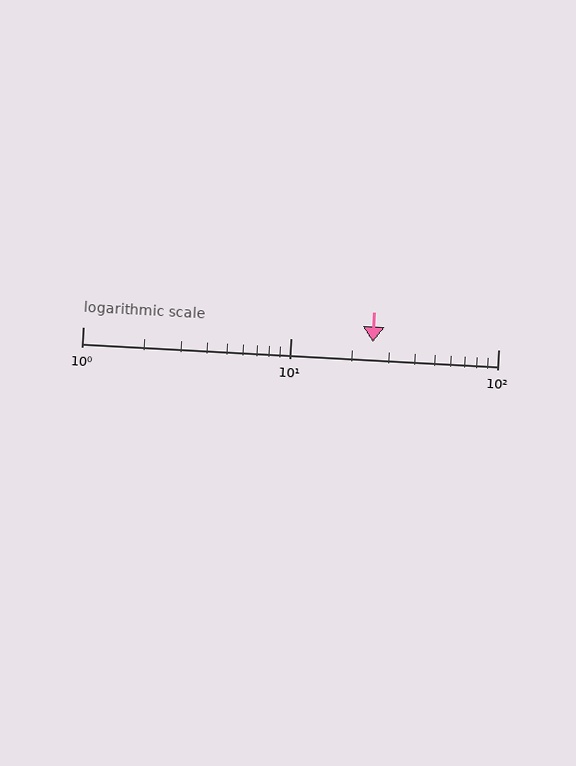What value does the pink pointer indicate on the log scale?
The pointer indicates approximately 25.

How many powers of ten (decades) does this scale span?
The scale spans 2 decades, from 1 to 100.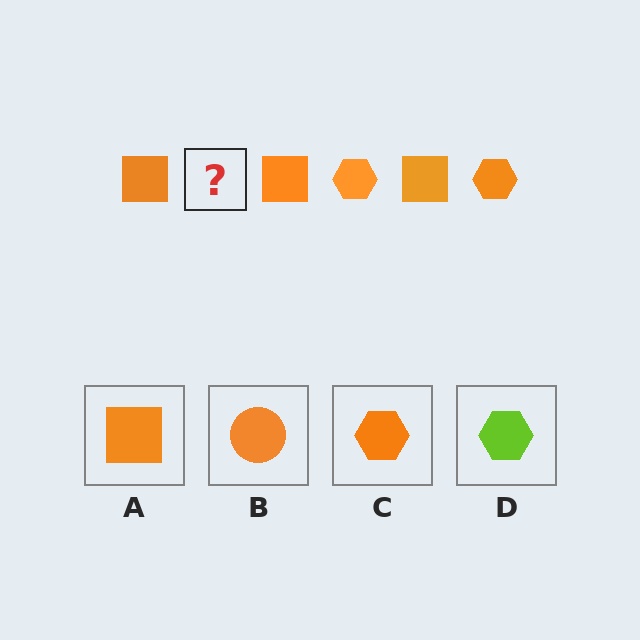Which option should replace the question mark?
Option C.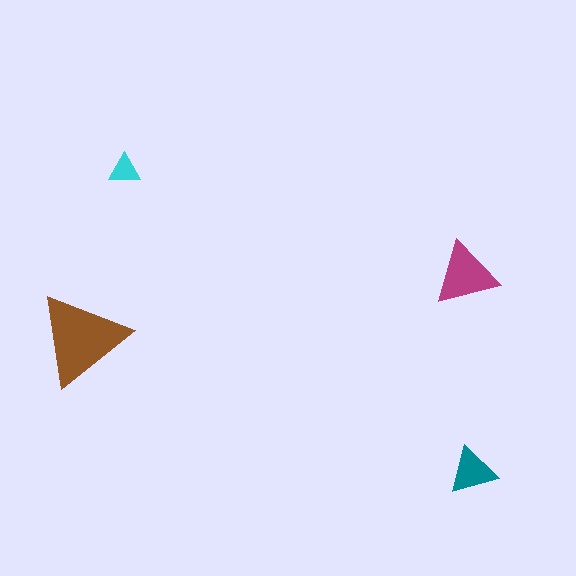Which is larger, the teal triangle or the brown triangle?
The brown one.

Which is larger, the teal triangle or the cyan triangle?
The teal one.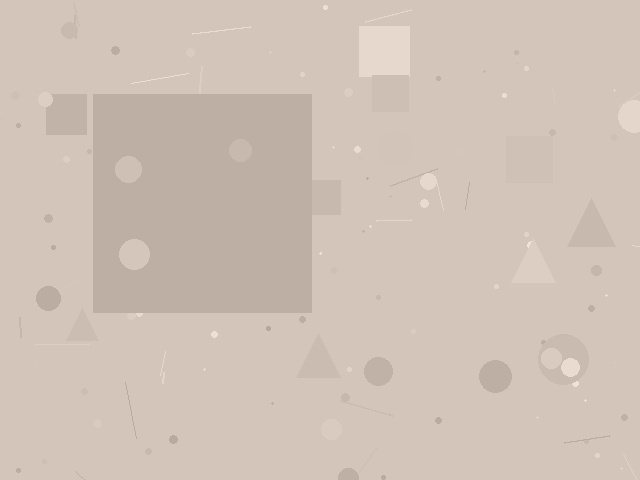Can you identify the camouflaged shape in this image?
The camouflaged shape is a square.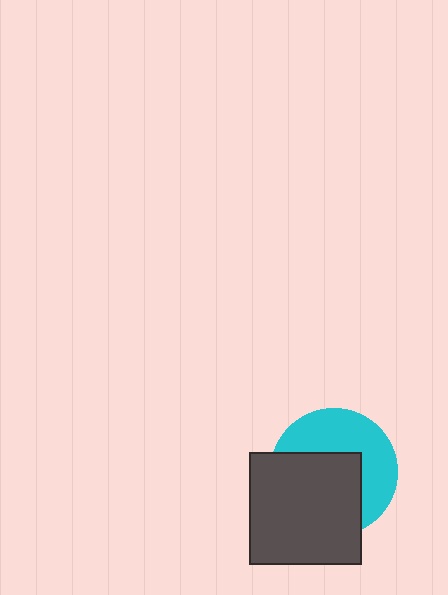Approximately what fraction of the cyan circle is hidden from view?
Roughly 53% of the cyan circle is hidden behind the dark gray square.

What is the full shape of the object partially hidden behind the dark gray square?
The partially hidden object is a cyan circle.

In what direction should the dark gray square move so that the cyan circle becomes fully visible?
The dark gray square should move toward the lower-left. That is the shortest direction to clear the overlap and leave the cyan circle fully visible.